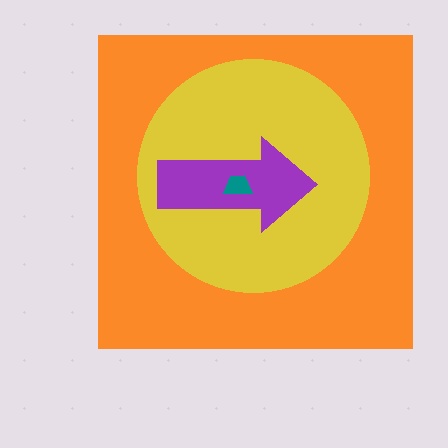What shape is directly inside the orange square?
The yellow circle.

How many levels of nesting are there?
4.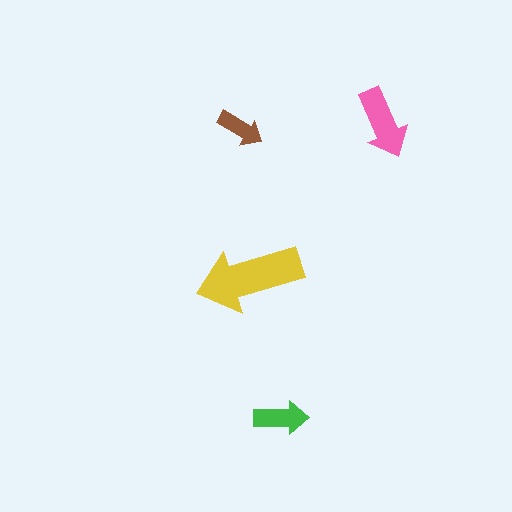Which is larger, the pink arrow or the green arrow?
The pink one.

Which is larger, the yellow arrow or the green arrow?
The yellow one.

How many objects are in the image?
There are 4 objects in the image.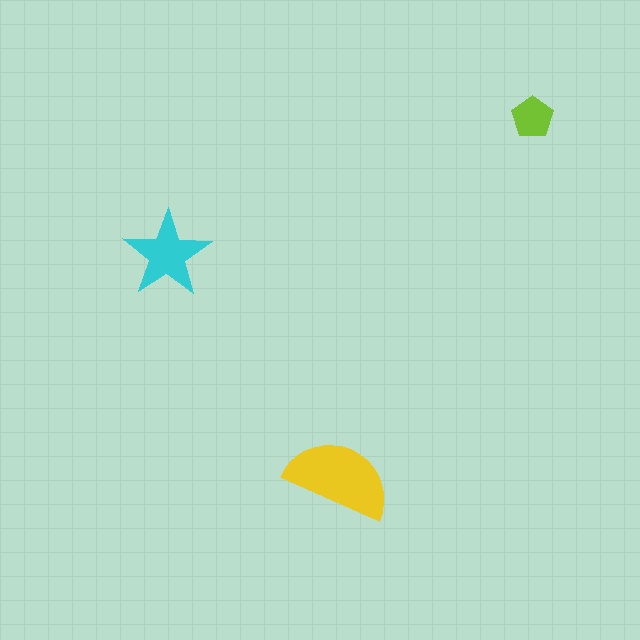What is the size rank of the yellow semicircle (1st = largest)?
1st.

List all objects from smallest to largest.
The lime pentagon, the cyan star, the yellow semicircle.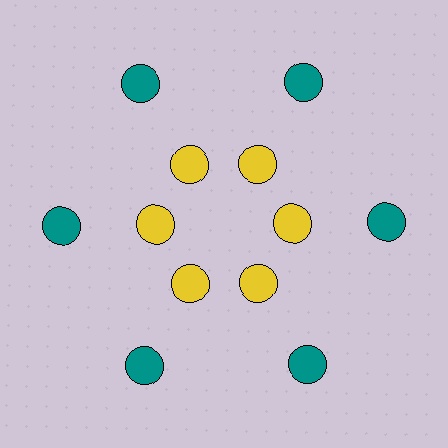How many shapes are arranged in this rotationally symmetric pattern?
There are 12 shapes, arranged in 6 groups of 2.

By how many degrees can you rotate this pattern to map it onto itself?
The pattern maps onto itself every 60 degrees of rotation.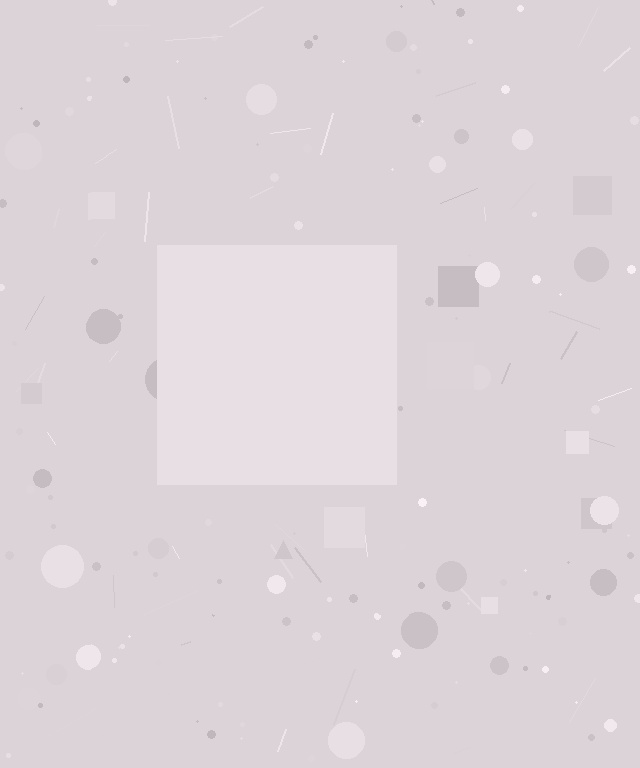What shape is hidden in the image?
A square is hidden in the image.